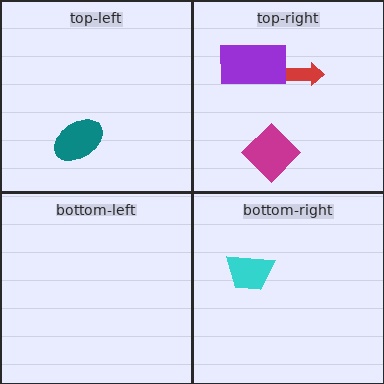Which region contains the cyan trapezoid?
The bottom-right region.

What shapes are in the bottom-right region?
The cyan trapezoid.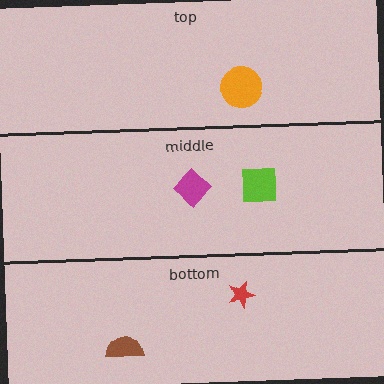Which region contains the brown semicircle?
The bottom region.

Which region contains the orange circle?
The top region.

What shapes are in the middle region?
The magenta diamond, the lime square.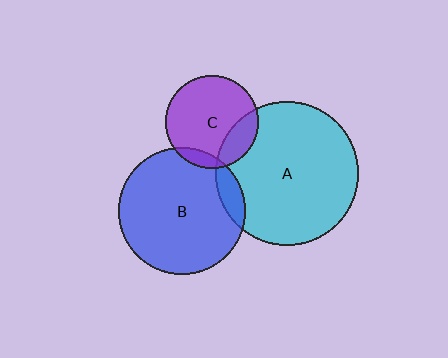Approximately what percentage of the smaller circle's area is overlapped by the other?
Approximately 20%.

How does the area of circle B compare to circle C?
Approximately 1.9 times.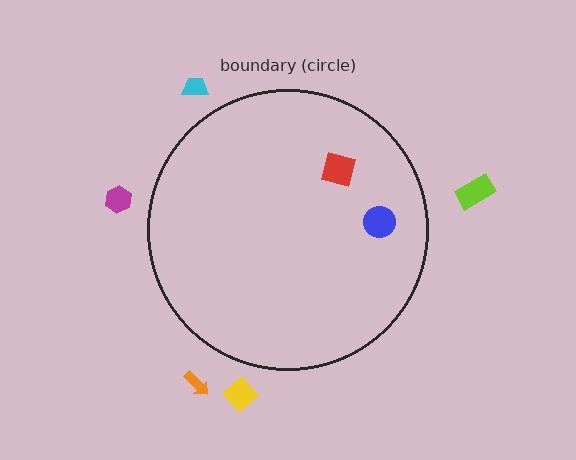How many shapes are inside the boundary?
2 inside, 5 outside.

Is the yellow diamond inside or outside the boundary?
Outside.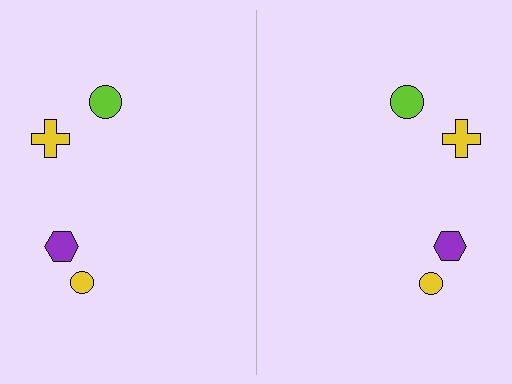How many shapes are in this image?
There are 8 shapes in this image.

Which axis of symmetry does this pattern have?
The pattern has a vertical axis of symmetry running through the center of the image.